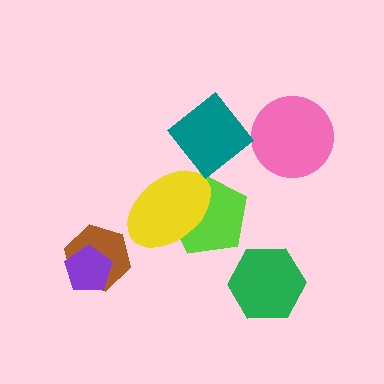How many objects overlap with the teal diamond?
0 objects overlap with the teal diamond.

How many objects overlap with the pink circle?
0 objects overlap with the pink circle.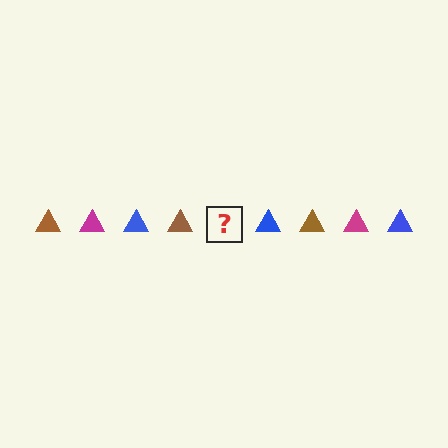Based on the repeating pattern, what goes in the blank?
The blank should be a magenta triangle.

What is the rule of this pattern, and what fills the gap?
The rule is that the pattern cycles through brown, magenta, blue triangles. The gap should be filled with a magenta triangle.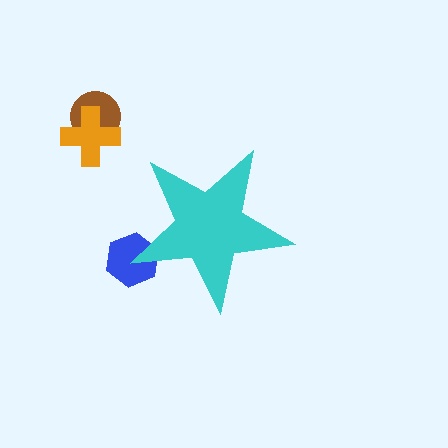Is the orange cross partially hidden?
No, the orange cross is fully visible.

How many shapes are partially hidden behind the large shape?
1 shape is partially hidden.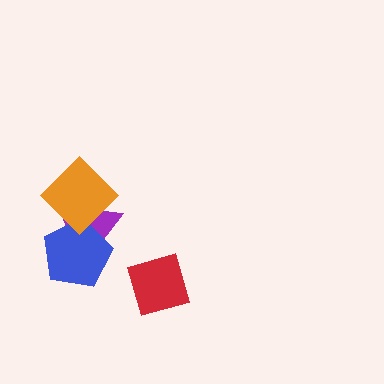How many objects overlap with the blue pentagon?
2 objects overlap with the blue pentagon.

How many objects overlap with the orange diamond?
2 objects overlap with the orange diamond.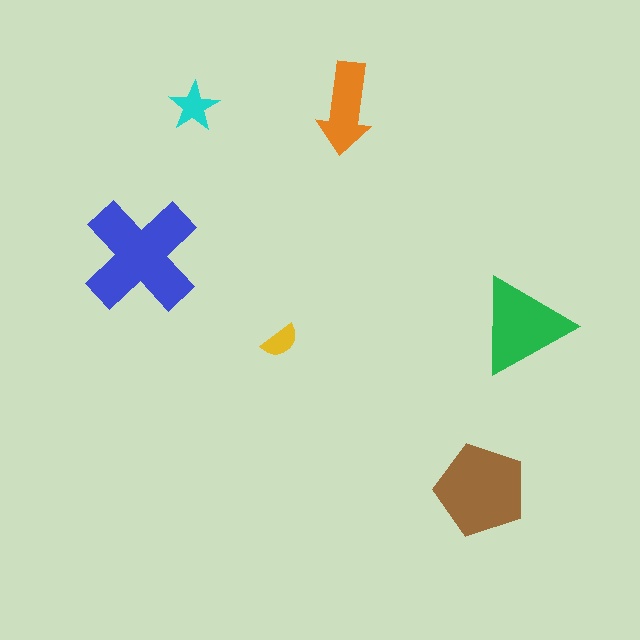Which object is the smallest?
The yellow semicircle.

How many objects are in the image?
There are 6 objects in the image.